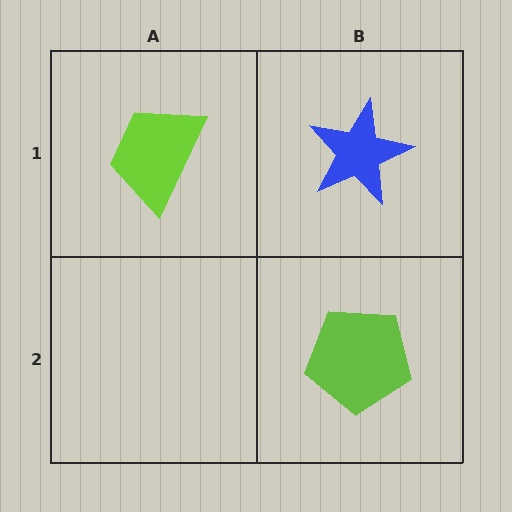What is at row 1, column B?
A blue star.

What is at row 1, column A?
A lime trapezoid.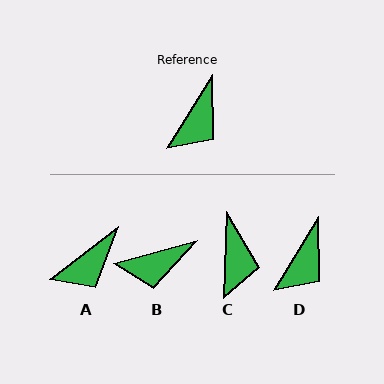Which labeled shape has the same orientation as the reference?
D.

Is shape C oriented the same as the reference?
No, it is off by about 30 degrees.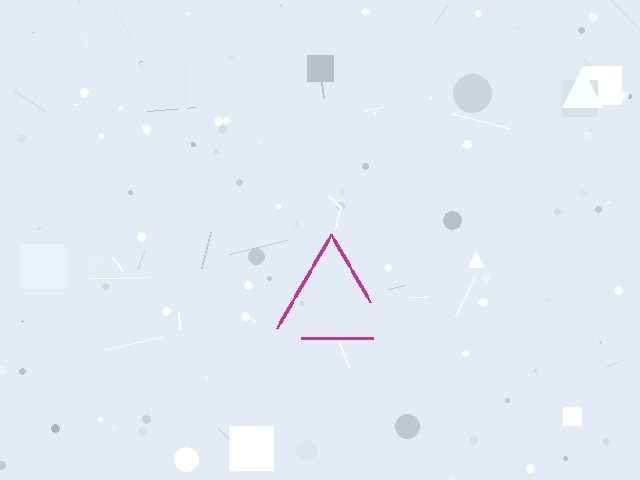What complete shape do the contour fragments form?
The contour fragments form a triangle.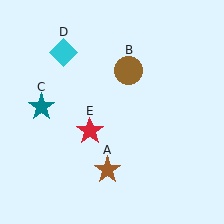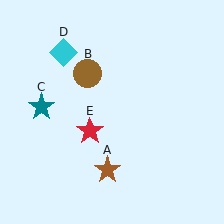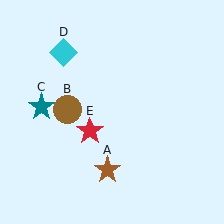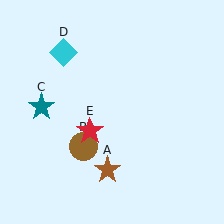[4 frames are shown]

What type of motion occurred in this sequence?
The brown circle (object B) rotated counterclockwise around the center of the scene.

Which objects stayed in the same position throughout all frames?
Brown star (object A) and teal star (object C) and cyan diamond (object D) and red star (object E) remained stationary.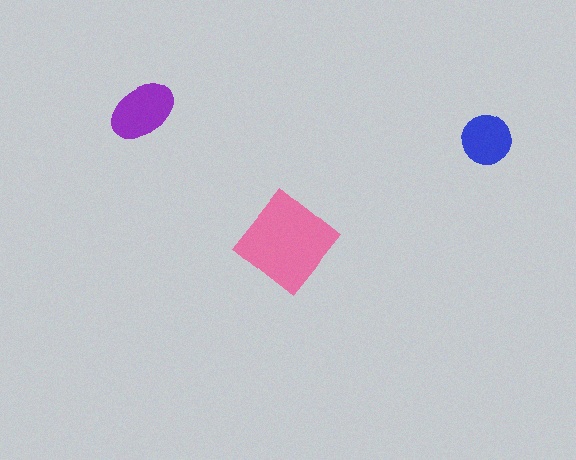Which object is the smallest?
The blue circle.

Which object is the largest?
The pink diamond.